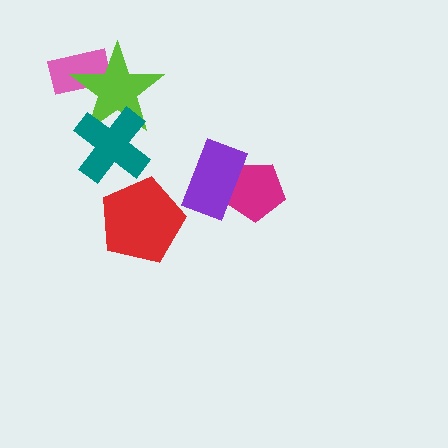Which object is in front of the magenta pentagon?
The purple rectangle is in front of the magenta pentagon.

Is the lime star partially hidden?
Yes, it is partially covered by another shape.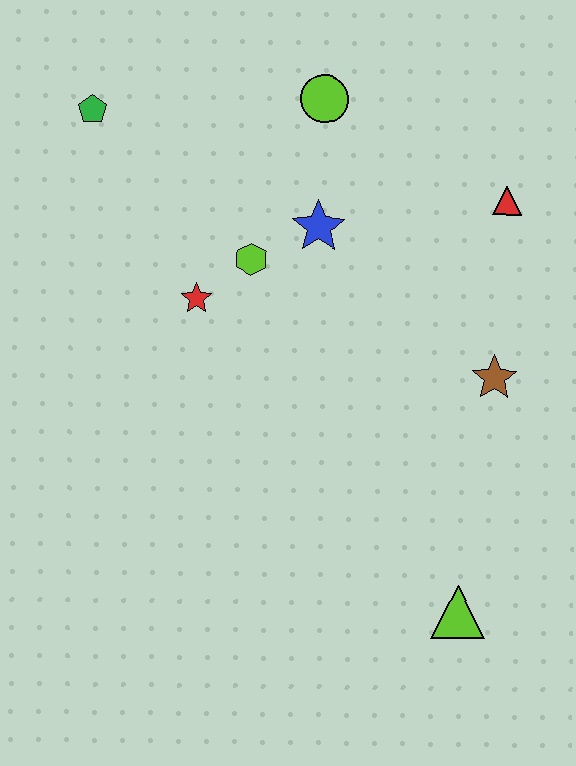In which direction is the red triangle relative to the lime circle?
The red triangle is to the right of the lime circle.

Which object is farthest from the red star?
The lime triangle is farthest from the red star.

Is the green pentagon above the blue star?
Yes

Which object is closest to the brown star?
The red triangle is closest to the brown star.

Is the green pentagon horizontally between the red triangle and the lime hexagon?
No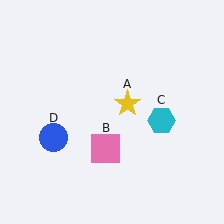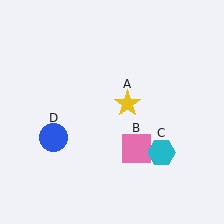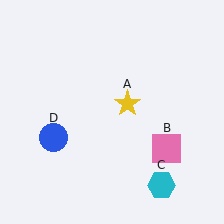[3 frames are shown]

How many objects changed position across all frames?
2 objects changed position: pink square (object B), cyan hexagon (object C).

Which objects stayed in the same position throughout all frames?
Yellow star (object A) and blue circle (object D) remained stationary.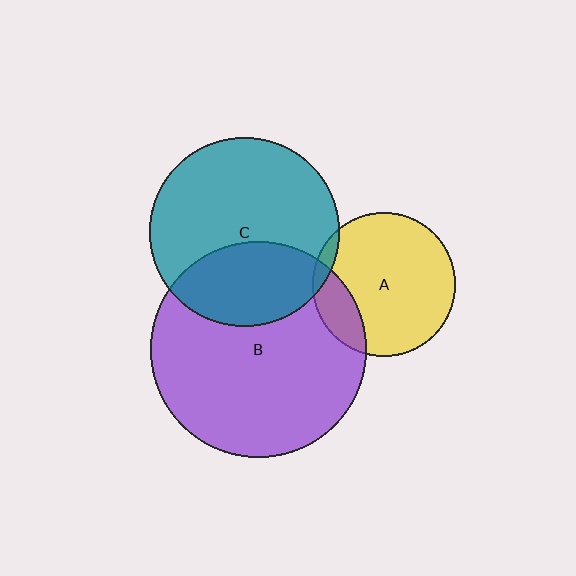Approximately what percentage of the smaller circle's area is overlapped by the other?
Approximately 5%.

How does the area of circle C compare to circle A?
Approximately 1.7 times.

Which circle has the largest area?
Circle B (purple).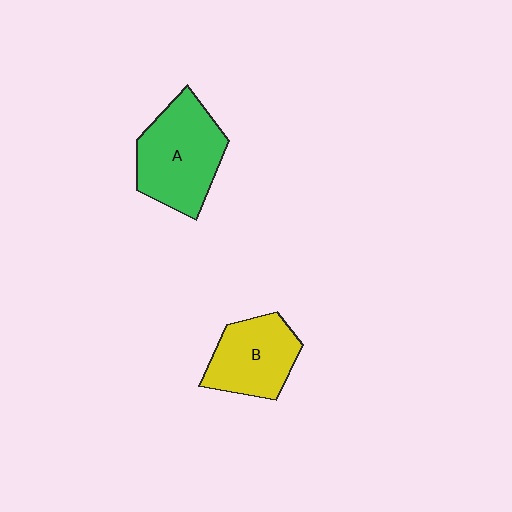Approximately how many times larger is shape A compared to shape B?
Approximately 1.3 times.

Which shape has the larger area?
Shape A (green).